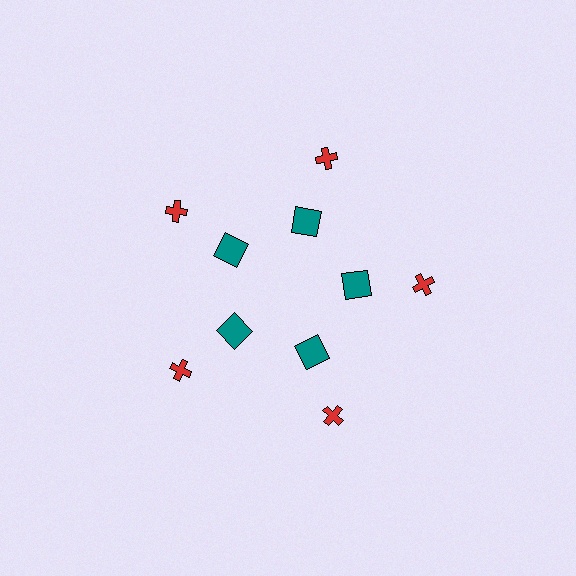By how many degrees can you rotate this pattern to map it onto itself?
The pattern maps onto itself every 72 degrees of rotation.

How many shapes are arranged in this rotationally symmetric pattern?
There are 10 shapes, arranged in 5 groups of 2.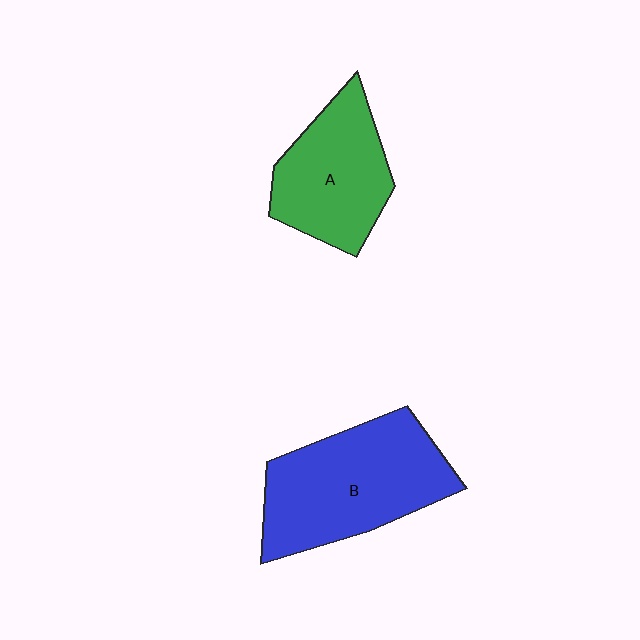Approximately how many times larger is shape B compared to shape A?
Approximately 1.3 times.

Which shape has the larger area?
Shape B (blue).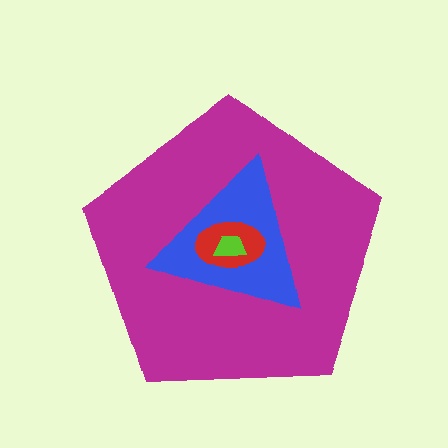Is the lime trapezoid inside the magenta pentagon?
Yes.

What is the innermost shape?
The lime trapezoid.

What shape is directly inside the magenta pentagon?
The blue triangle.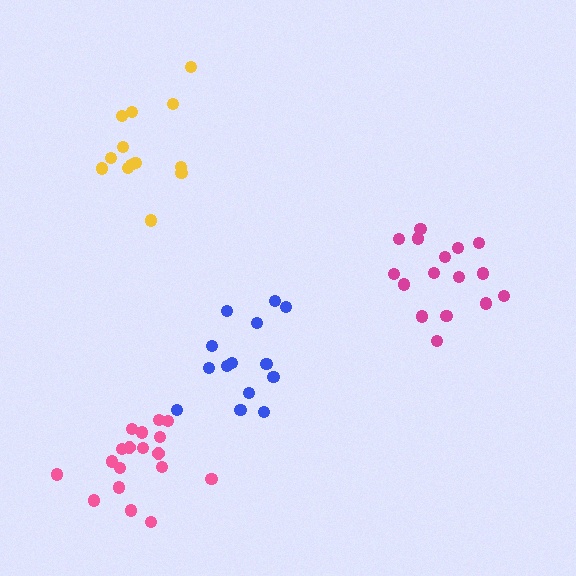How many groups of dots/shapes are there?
There are 4 groups.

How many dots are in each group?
Group 1: 18 dots, Group 2: 14 dots, Group 3: 14 dots, Group 4: 16 dots (62 total).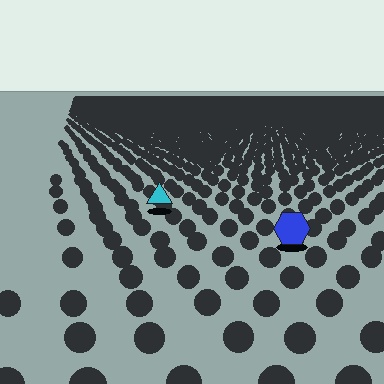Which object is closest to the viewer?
The blue hexagon is closest. The texture marks near it are larger and more spread out.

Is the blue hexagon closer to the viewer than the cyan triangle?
Yes. The blue hexagon is closer — you can tell from the texture gradient: the ground texture is coarser near it.